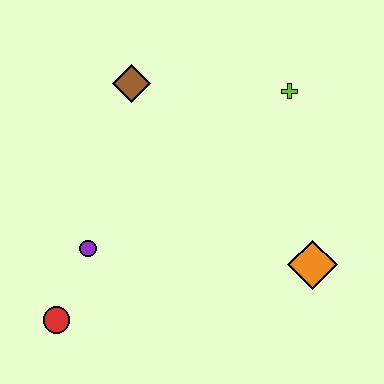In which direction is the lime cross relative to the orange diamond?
The lime cross is above the orange diamond.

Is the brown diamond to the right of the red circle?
Yes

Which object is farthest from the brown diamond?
The orange diamond is farthest from the brown diamond.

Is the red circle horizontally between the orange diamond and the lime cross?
No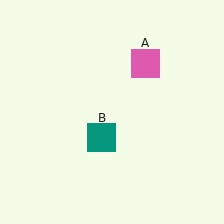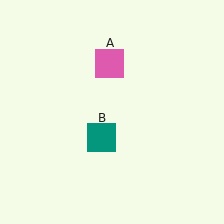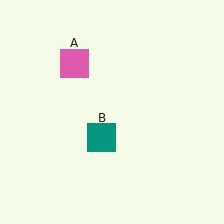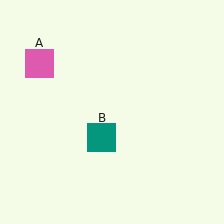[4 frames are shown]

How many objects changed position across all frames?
1 object changed position: pink square (object A).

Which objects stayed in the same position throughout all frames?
Teal square (object B) remained stationary.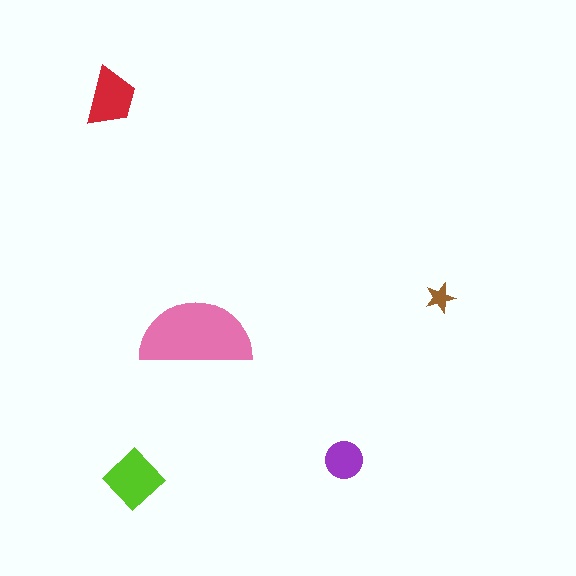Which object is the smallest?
The brown star.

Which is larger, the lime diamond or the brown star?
The lime diamond.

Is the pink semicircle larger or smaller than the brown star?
Larger.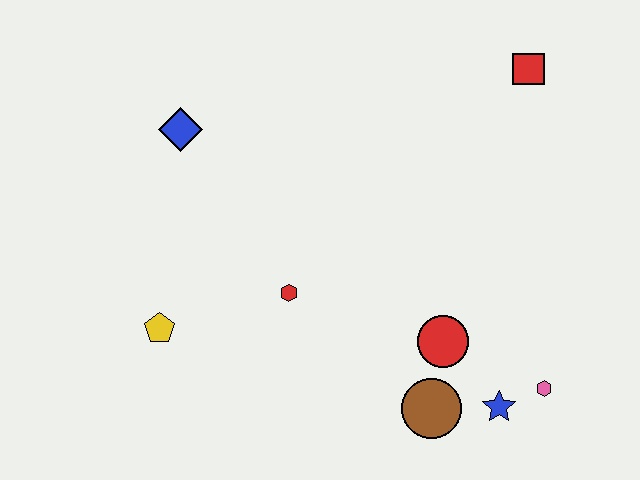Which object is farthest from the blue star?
The blue diamond is farthest from the blue star.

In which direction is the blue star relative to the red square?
The blue star is below the red square.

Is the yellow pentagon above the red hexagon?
No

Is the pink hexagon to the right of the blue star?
Yes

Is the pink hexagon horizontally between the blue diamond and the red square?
No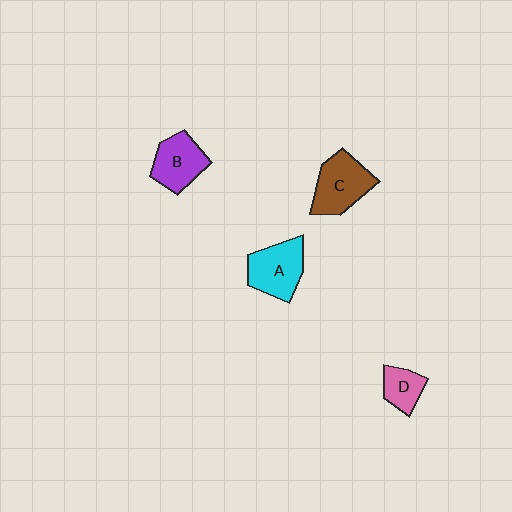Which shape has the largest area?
Shape C (brown).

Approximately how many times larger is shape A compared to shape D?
Approximately 1.8 times.